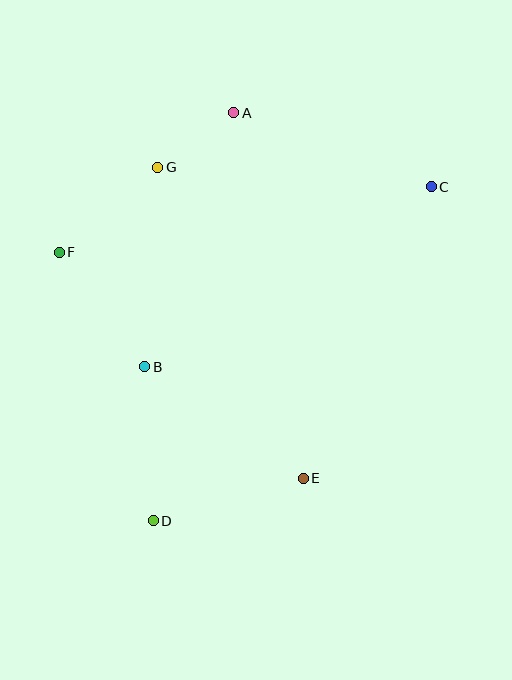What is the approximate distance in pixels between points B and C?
The distance between B and C is approximately 338 pixels.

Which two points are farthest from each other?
Points C and D are farthest from each other.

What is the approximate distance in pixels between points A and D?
The distance between A and D is approximately 416 pixels.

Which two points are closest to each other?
Points A and G are closest to each other.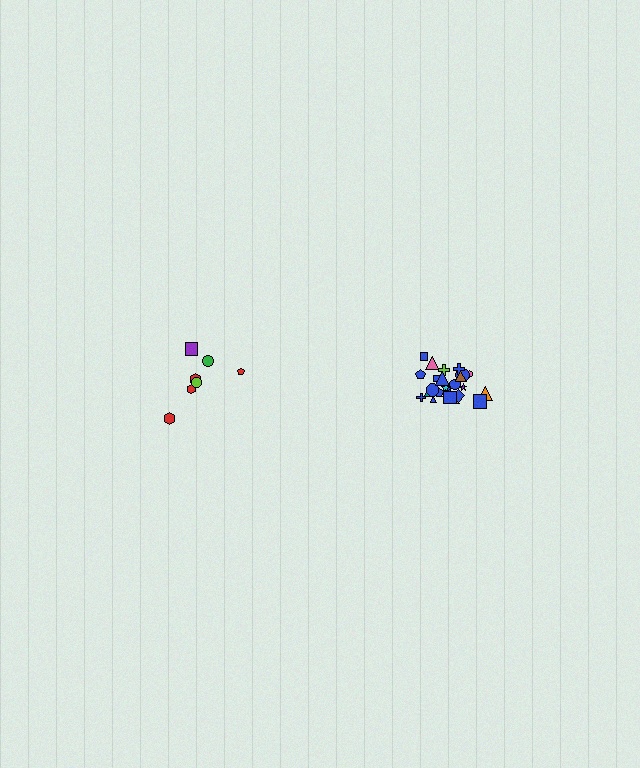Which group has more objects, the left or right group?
The right group.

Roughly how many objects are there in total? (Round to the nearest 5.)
Roughly 30 objects in total.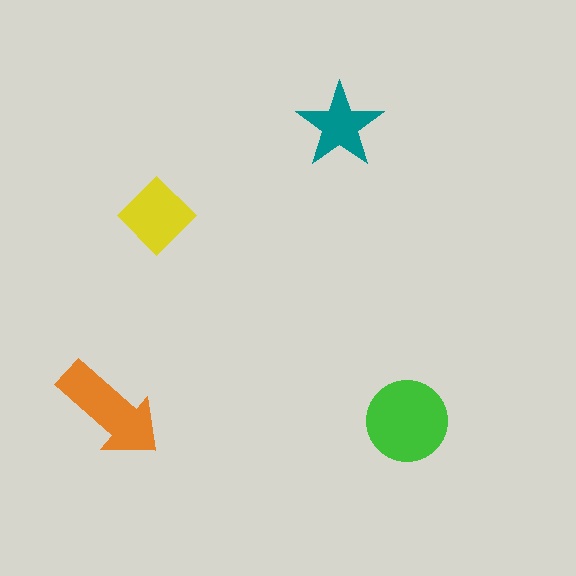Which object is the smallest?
The teal star.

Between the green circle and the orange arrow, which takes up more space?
The green circle.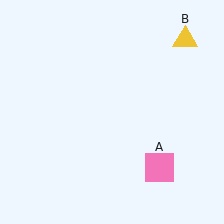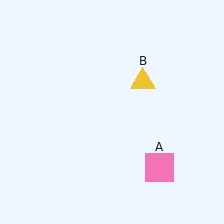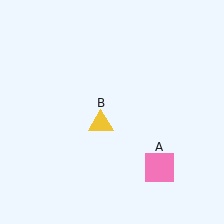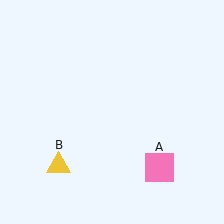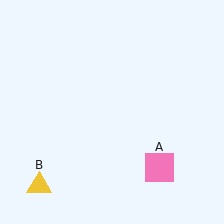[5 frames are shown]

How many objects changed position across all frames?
1 object changed position: yellow triangle (object B).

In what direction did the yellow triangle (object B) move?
The yellow triangle (object B) moved down and to the left.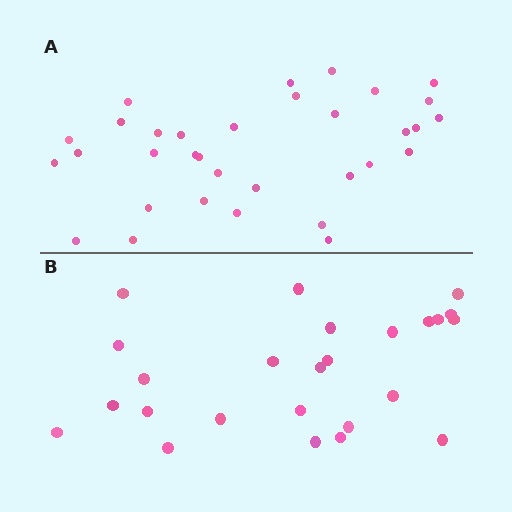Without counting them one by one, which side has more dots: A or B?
Region A (the top region) has more dots.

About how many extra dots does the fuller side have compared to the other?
Region A has roughly 8 or so more dots than region B.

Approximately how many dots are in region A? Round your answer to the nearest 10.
About 30 dots. (The exact count is 33, which rounds to 30.)